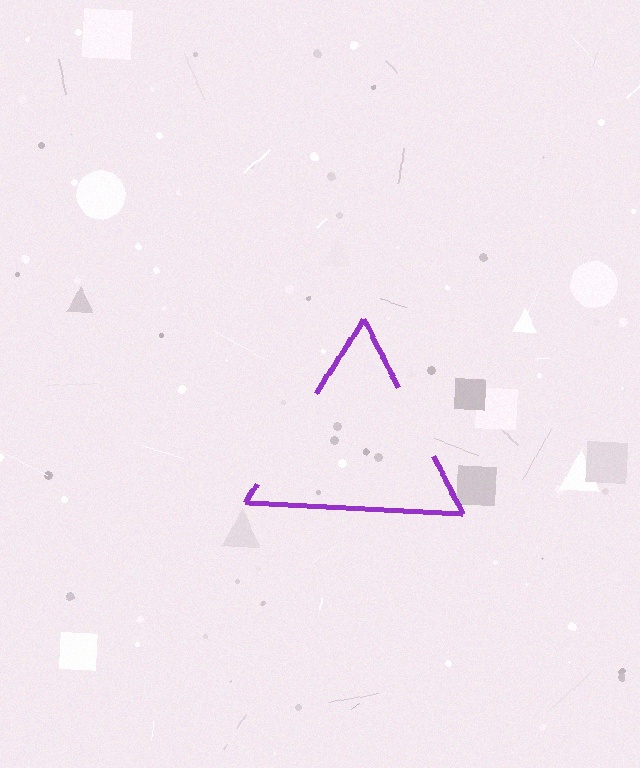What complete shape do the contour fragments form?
The contour fragments form a triangle.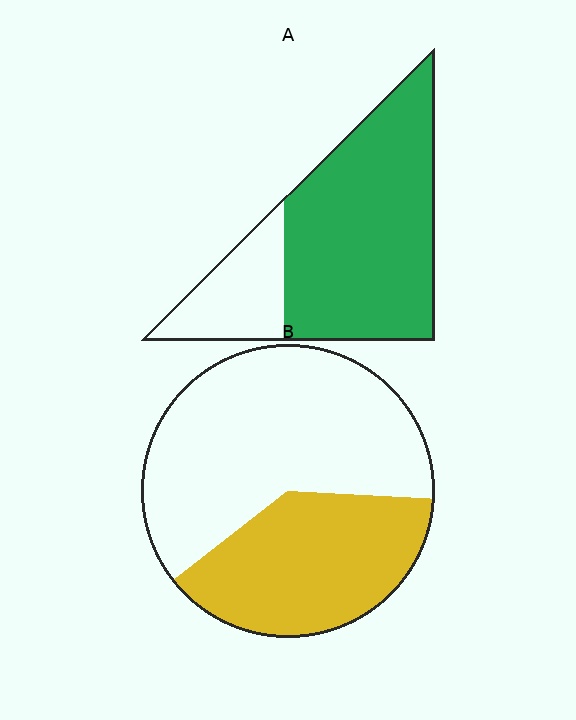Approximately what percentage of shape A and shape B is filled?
A is approximately 75% and B is approximately 40%.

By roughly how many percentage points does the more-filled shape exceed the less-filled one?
By roughly 35 percentage points (A over B).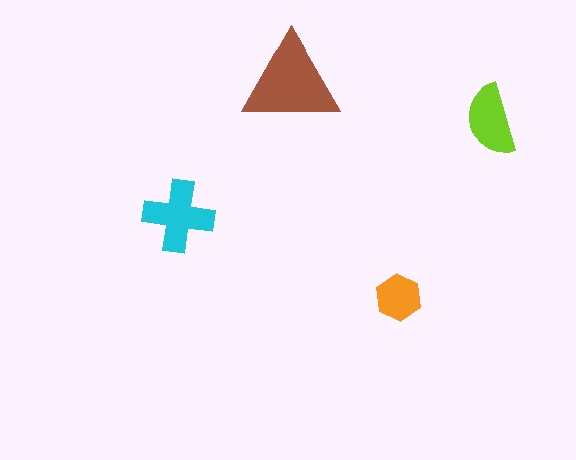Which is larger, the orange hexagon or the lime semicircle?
The lime semicircle.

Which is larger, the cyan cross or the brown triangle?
The brown triangle.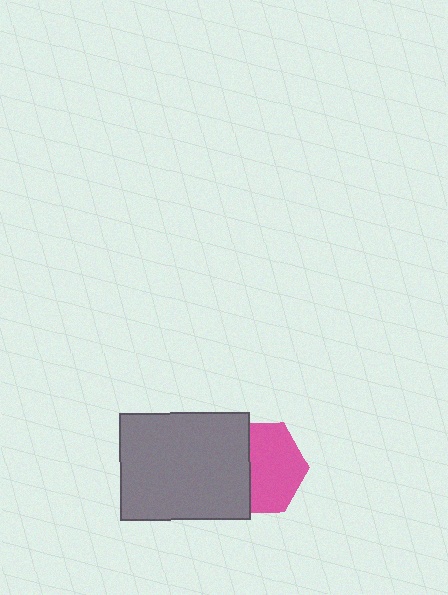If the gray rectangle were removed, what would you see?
You would see the complete pink hexagon.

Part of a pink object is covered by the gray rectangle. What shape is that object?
It is a hexagon.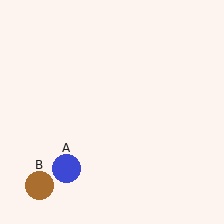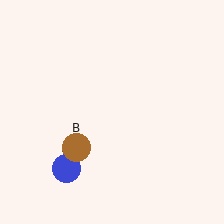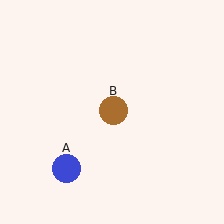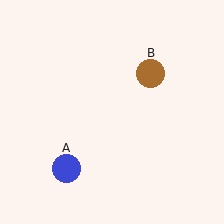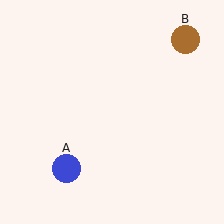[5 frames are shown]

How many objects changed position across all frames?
1 object changed position: brown circle (object B).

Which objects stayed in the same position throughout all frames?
Blue circle (object A) remained stationary.